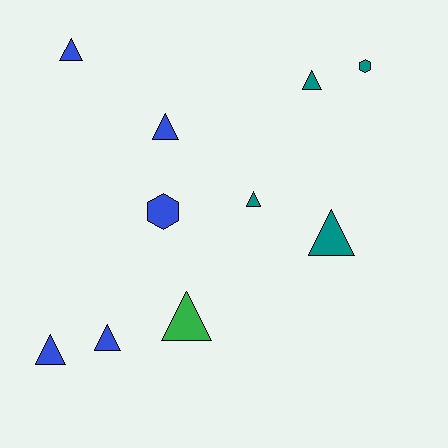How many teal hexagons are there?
There is 1 teal hexagon.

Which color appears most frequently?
Blue, with 5 objects.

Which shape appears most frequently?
Triangle, with 8 objects.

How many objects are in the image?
There are 10 objects.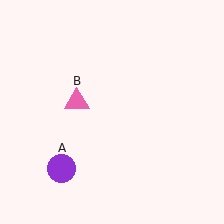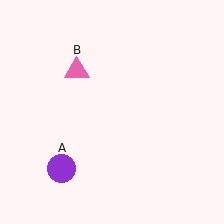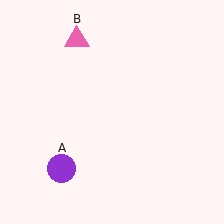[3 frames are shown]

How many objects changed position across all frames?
1 object changed position: pink triangle (object B).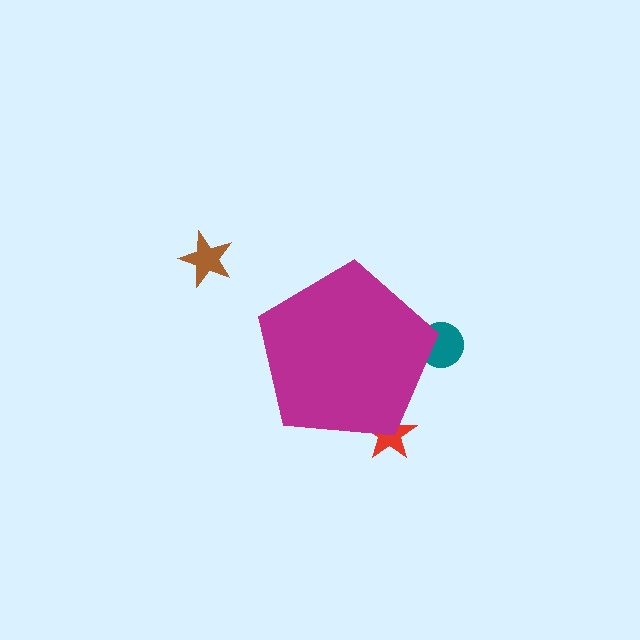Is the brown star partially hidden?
No, the brown star is fully visible.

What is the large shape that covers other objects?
A magenta pentagon.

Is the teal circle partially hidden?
Yes, the teal circle is partially hidden behind the magenta pentagon.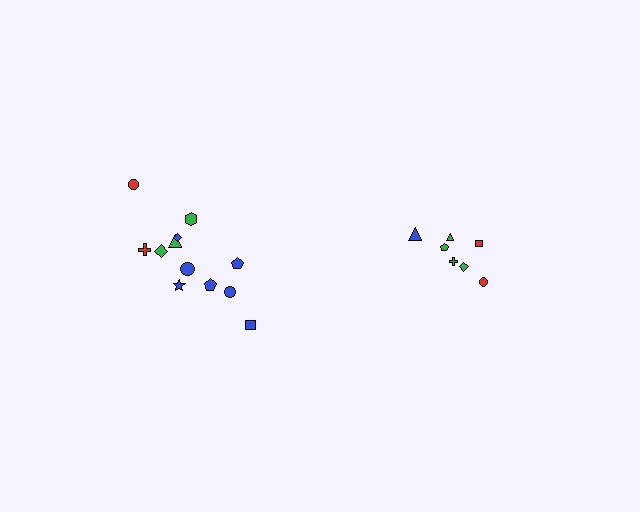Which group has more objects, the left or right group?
The left group.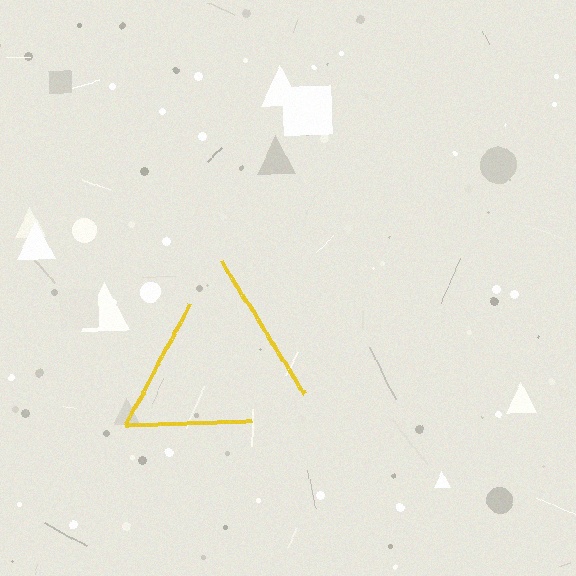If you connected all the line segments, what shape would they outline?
They would outline a triangle.